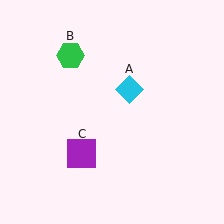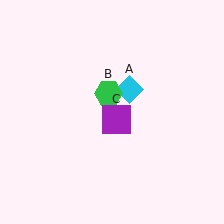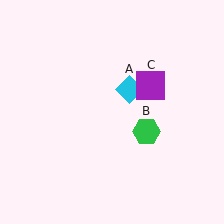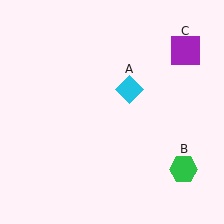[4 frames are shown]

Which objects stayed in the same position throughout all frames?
Cyan diamond (object A) remained stationary.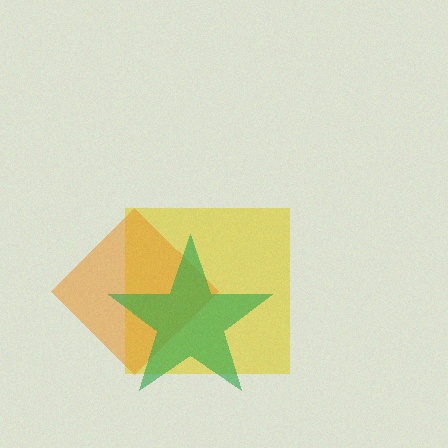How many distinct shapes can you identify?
There are 3 distinct shapes: a yellow square, an orange diamond, a green star.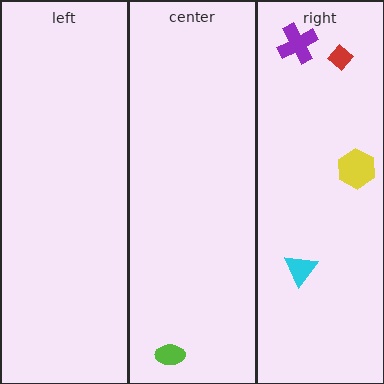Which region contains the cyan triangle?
The right region.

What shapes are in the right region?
The purple cross, the yellow hexagon, the cyan triangle, the red diamond.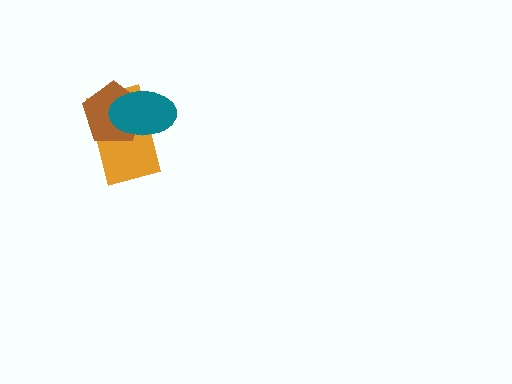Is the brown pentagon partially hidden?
Yes, it is partially covered by another shape.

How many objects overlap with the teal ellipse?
2 objects overlap with the teal ellipse.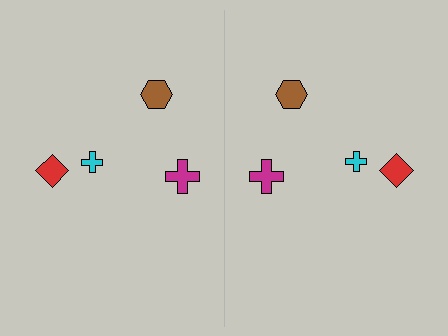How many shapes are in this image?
There are 8 shapes in this image.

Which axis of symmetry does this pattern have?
The pattern has a vertical axis of symmetry running through the center of the image.